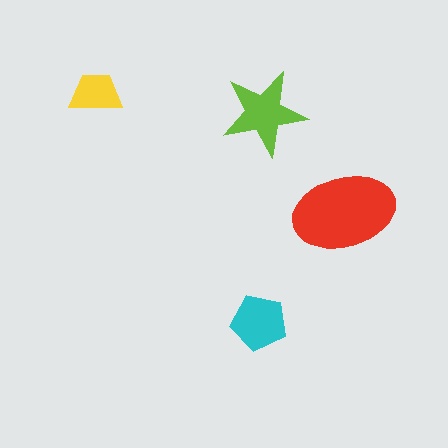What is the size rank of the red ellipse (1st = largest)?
1st.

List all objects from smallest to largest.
The yellow trapezoid, the cyan pentagon, the lime star, the red ellipse.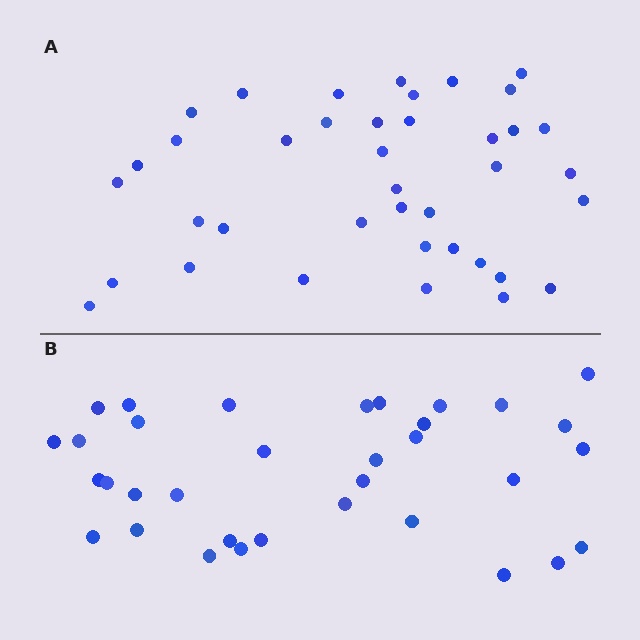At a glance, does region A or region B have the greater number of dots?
Region A (the top region) has more dots.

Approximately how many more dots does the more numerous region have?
Region A has about 5 more dots than region B.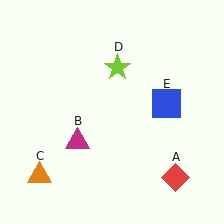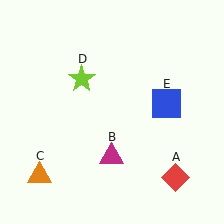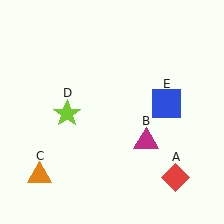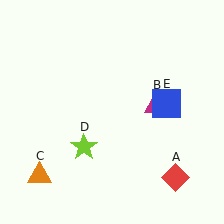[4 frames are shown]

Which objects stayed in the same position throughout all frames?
Red diamond (object A) and orange triangle (object C) and blue square (object E) remained stationary.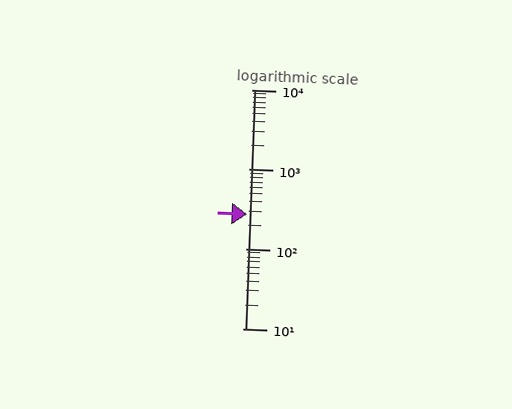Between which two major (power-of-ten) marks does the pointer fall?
The pointer is between 100 and 1000.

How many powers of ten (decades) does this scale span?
The scale spans 3 decades, from 10 to 10000.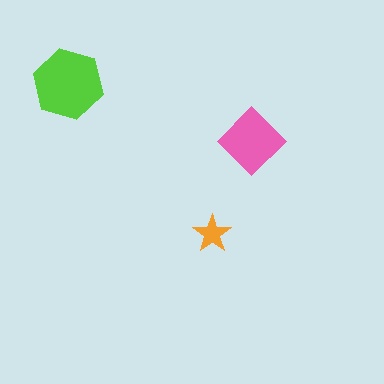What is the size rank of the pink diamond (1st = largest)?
2nd.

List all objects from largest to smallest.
The lime hexagon, the pink diamond, the orange star.